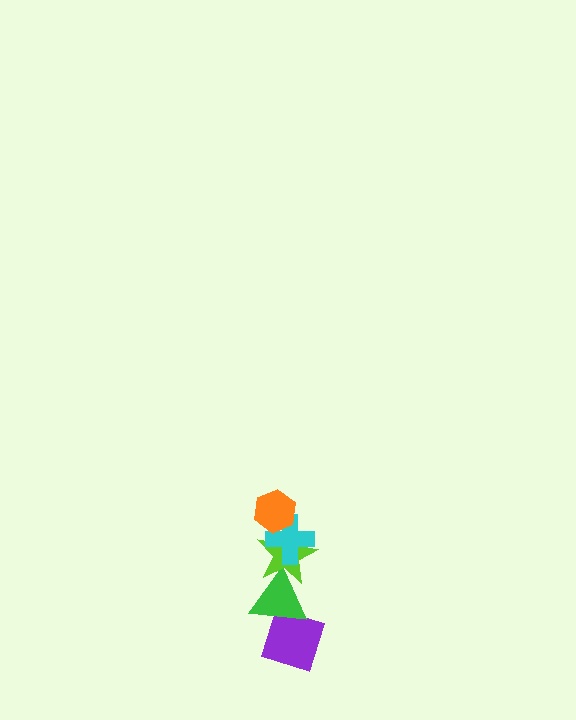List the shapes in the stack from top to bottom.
From top to bottom: the orange hexagon, the cyan cross, the lime star, the green triangle, the purple diamond.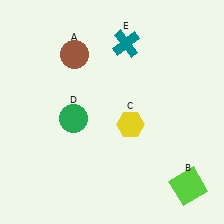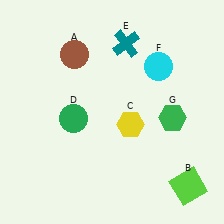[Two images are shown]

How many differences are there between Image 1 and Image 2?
There are 2 differences between the two images.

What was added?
A cyan circle (F), a green hexagon (G) were added in Image 2.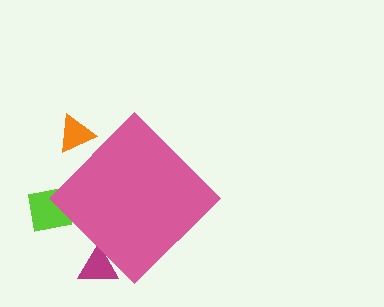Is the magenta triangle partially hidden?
Yes, the magenta triangle is partially hidden behind the pink diamond.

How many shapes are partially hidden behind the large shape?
3 shapes are partially hidden.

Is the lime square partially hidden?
Yes, the lime square is partially hidden behind the pink diamond.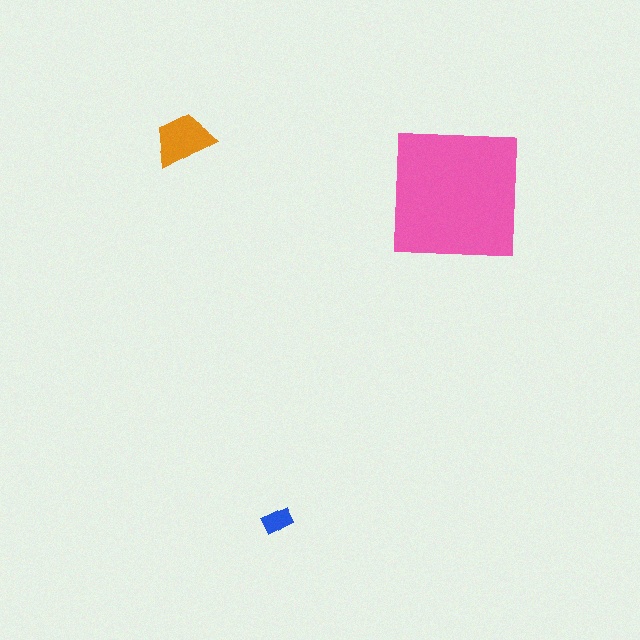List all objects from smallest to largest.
The blue rectangle, the orange trapezoid, the pink square.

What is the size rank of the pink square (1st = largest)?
1st.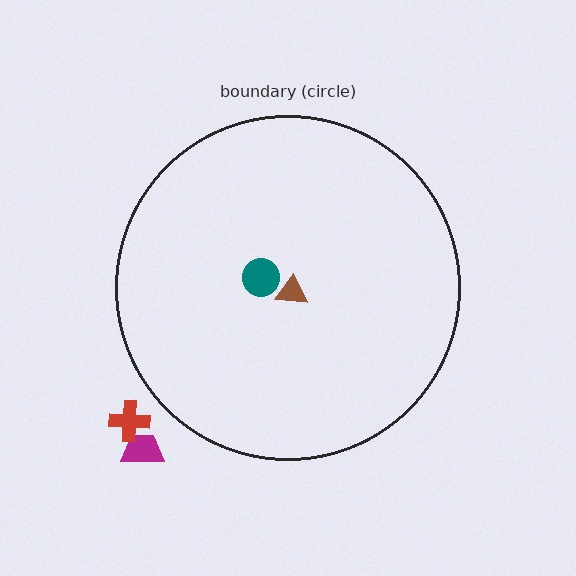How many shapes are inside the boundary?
2 inside, 2 outside.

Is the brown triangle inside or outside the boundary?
Inside.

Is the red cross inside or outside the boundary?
Outside.